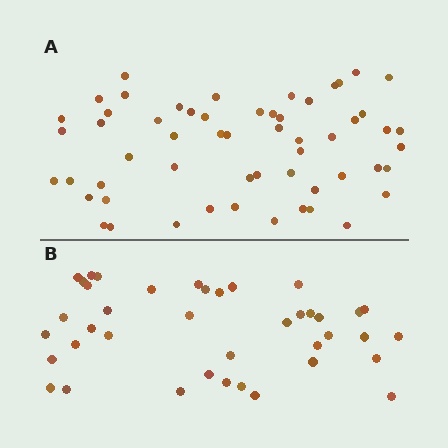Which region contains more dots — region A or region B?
Region A (the top region) has more dots.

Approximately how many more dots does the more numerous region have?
Region A has approximately 15 more dots than region B.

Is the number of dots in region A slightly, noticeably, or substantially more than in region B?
Region A has noticeably more, but not dramatically so. The ratio is roughly 1.4 to 1.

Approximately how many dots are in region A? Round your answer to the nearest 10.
About 60 dots. (The exact count is 57, which rounds to 60.)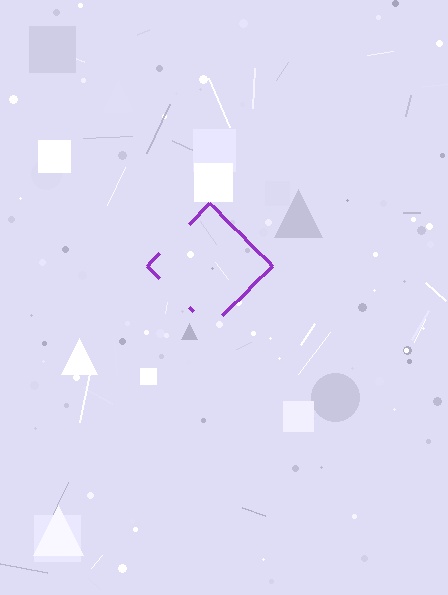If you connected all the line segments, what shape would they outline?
They would outline a diamond.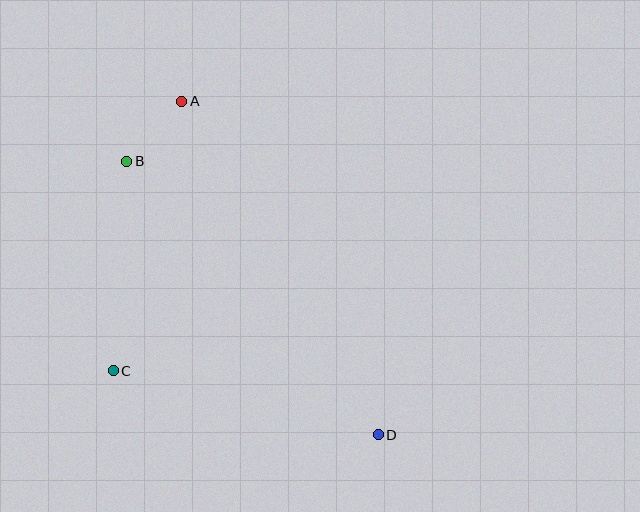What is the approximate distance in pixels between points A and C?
The distance between A and C is approximately 278 pixels.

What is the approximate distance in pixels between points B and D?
The distance between B and D is approximately 371 pixels.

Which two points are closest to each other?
Points A and B are closest to each other.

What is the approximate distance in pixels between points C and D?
The distance between C and D is approximately 273 pixels.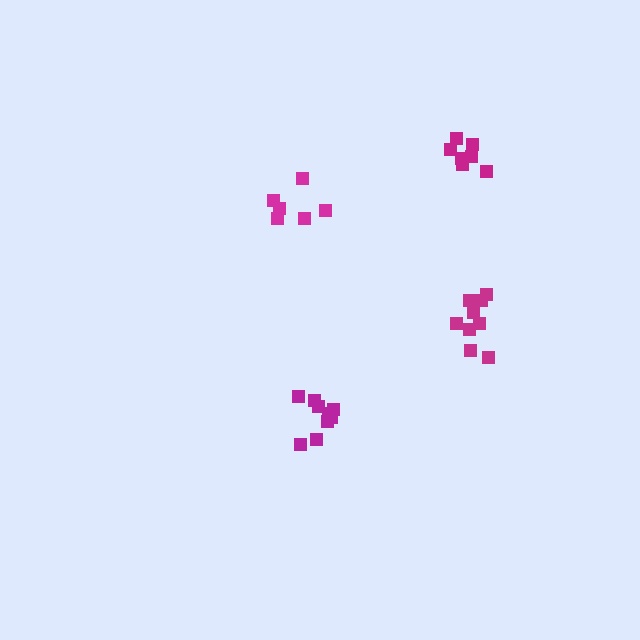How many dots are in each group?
Group 1: 7 dots, Group 2: 6 dots, Group 3: 10 dots, Group 4: 9 dots (32 total).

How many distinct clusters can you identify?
There are 4 distinct clusters.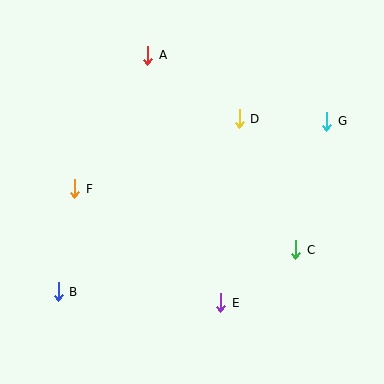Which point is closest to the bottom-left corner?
Point B is closest to the bottom-left corner.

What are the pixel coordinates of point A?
Point A is at (148, 55).